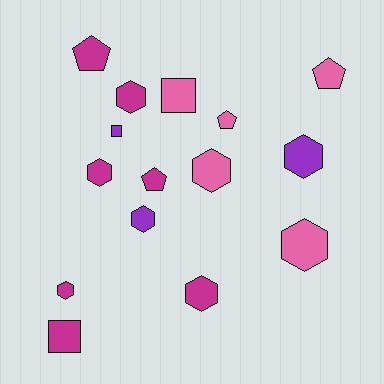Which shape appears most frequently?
Hexagon, with 8 objects.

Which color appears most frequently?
Magenta, with 7 objects.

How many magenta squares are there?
There is 1 magenta square.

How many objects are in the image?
There are 15 objects.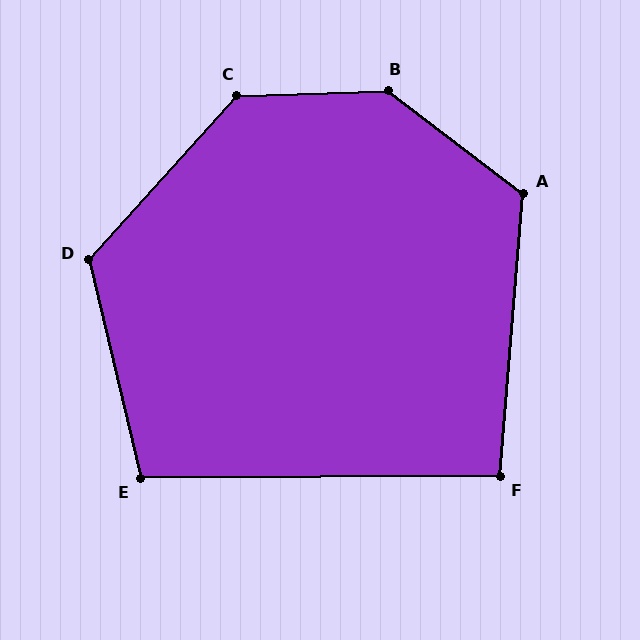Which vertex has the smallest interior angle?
F, at approximately 95 degrees.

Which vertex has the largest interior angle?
B, at approximately 141 degrees.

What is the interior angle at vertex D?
Approximately 125 degrees (obtuse).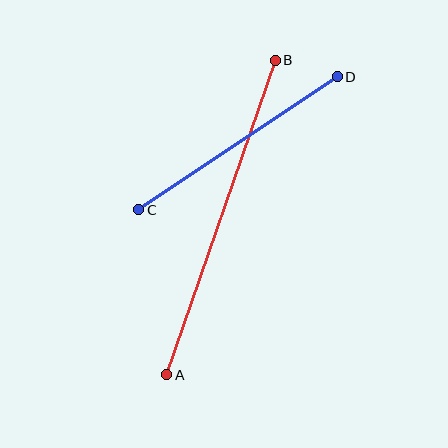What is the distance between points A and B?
The distance is approximately 332 pixels.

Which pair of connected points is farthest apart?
Points A and B are farthest apart.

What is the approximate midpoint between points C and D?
The midpoint is at approximately (238, 143) pixels.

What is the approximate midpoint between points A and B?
The midpoint is at approximately (221, 218) pixels.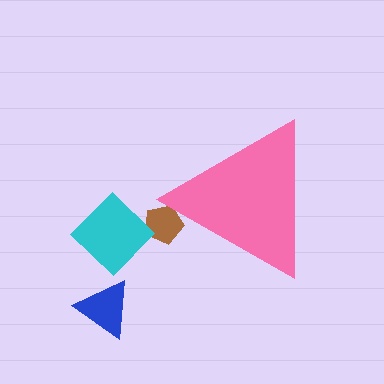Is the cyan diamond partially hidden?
No, the cyan diamond is fully visible.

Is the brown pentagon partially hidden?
Yes, the brown pentagon is partially hidden behind the pink triangle.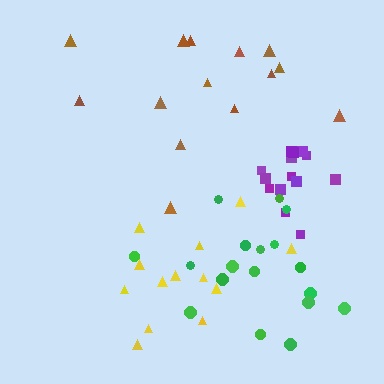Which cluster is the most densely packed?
Purple.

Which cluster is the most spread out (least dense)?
Brown.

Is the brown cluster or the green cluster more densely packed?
Green.